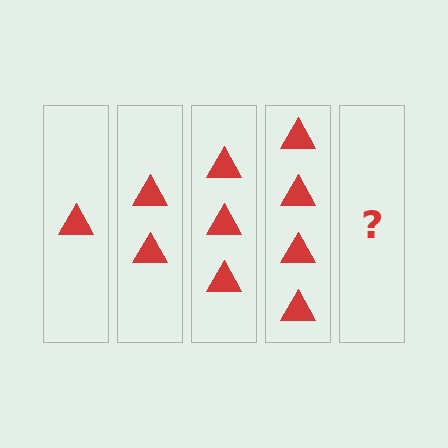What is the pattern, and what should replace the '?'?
The pattern is that each step adds one more triangle. The '?' should be 5 triangles.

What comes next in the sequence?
The next element should be 5 triangles.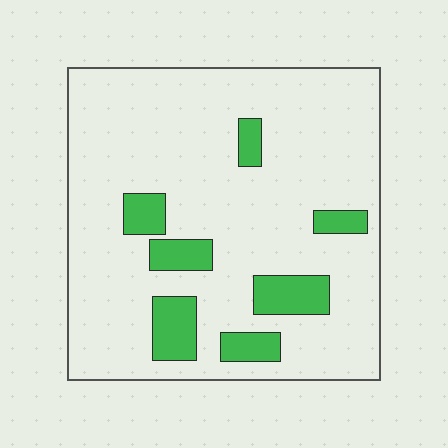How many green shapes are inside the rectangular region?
7.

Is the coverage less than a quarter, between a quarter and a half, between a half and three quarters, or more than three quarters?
Less than a quarter.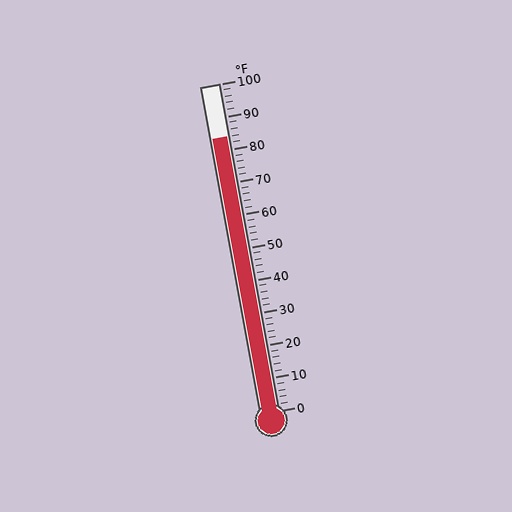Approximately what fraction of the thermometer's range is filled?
The thermometer is filled to approximately 85% of its range.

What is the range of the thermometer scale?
The thermometer scale ranges from 0°F to 100°F.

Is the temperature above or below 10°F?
The temperature is above 10°F.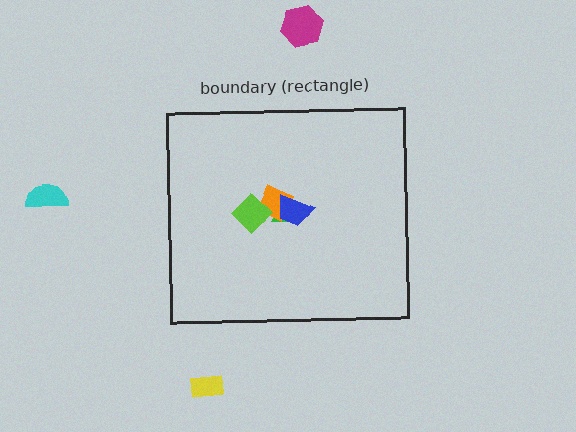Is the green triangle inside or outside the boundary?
Inside.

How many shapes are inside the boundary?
4 inside, 3 outside.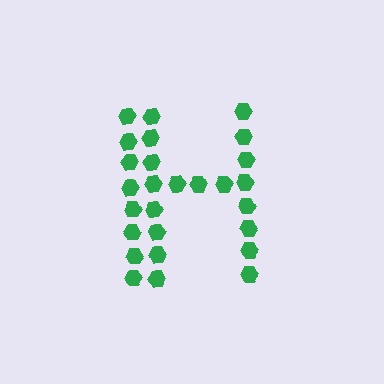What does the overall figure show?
The overall figure shows the letter H.